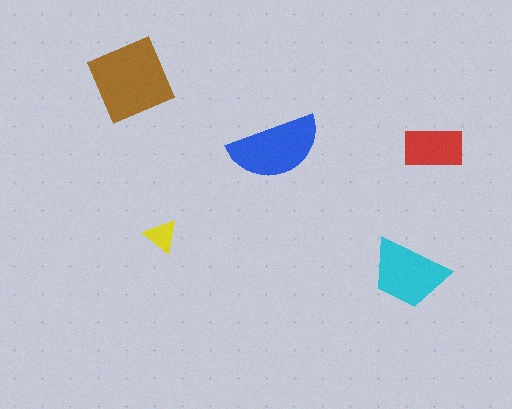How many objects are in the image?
There are 5 objects in the image.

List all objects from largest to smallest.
The brown diamond, the blue semicircle, the cyan trapezoid, the red rectangle, the yellow triangle.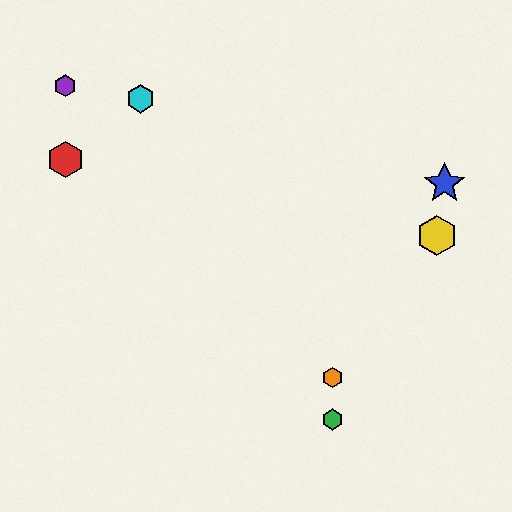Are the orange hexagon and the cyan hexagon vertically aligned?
No, the orange hexagon is at x≈333 and the cyan hexagon is at x≈140.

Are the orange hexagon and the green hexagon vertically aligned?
Yes, both are at x≈333.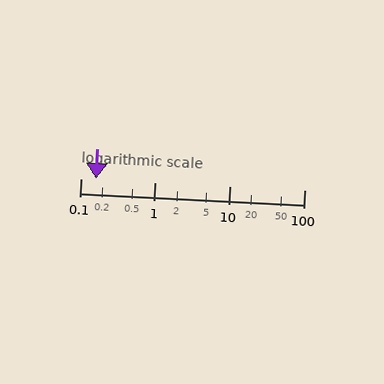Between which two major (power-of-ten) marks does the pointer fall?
The pointer is between 0.1 and 1.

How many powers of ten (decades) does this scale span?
The scale spans 3 decades, from 0.1 to 100.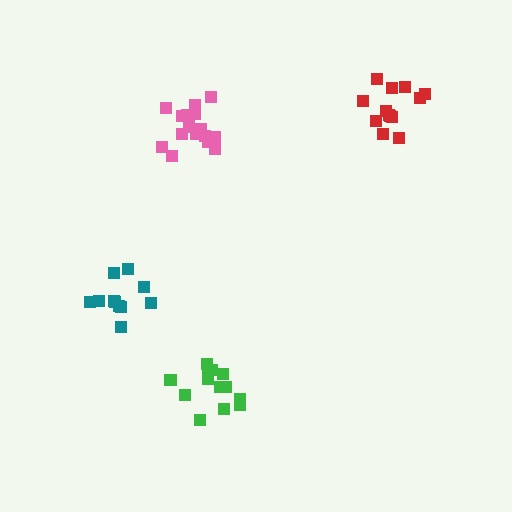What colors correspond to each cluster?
The clusters are colored: teal, pink, green, red.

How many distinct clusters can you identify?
There are 4 distinct clusters.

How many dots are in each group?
Group 1: 11 dots, Group 2: 17 dots, Group 3: 14 dots, Group 4: 13 dots (55 total).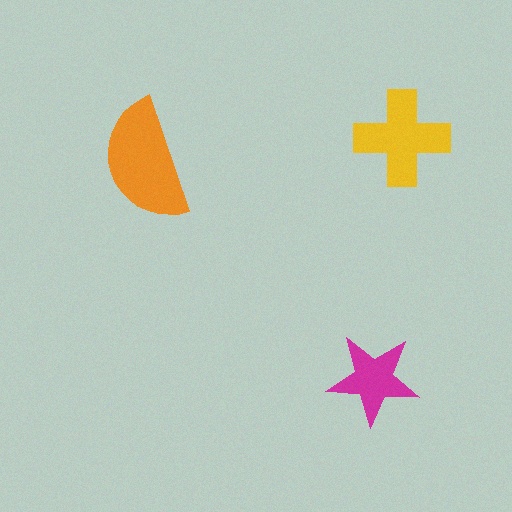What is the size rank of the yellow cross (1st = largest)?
2nd.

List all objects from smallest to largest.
The magenta star, the yellow cross, the orange semicircle.